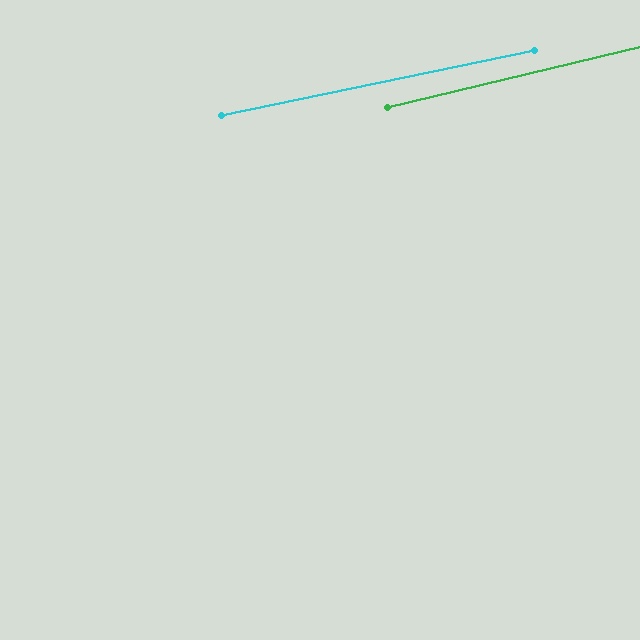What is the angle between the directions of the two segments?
Approximately 2 degrees.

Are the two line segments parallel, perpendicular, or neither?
Parallel — their directions differ by only 1.9°.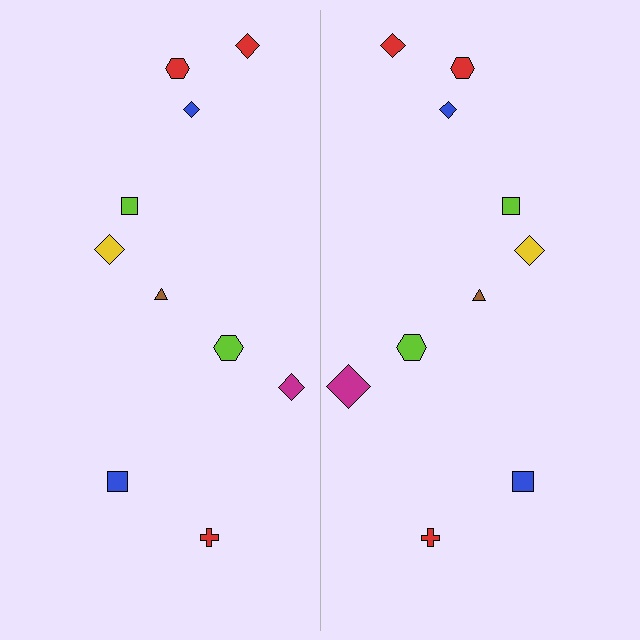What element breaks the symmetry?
The magenta diamond on the right side has a different size than its mirror counterpart.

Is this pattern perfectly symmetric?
No, the pattern is not perfectly symmetric. The magenta diamond on the right side has a different size than its mirror counterpart.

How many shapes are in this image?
There are 20 shapes in this image.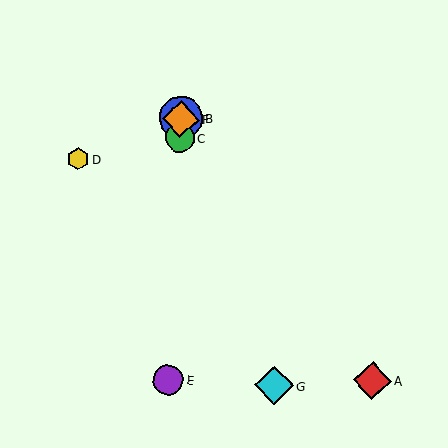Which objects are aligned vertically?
Objects B, C, E, F are aligned vertically.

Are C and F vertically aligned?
Yes, both are at x≈180.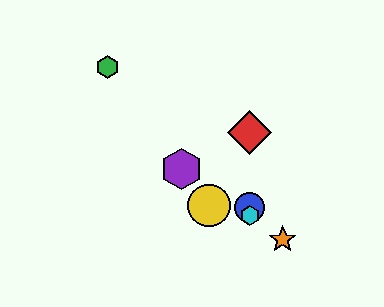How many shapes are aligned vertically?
3 shapes (the red diamond, the blue circle, the cyan hexagon) are aligned vertically.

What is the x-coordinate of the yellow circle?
The yellow circle is at x≈209.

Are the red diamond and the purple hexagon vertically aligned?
No, the red diamond is at x≈250 and the purple hexagon is at x≈181.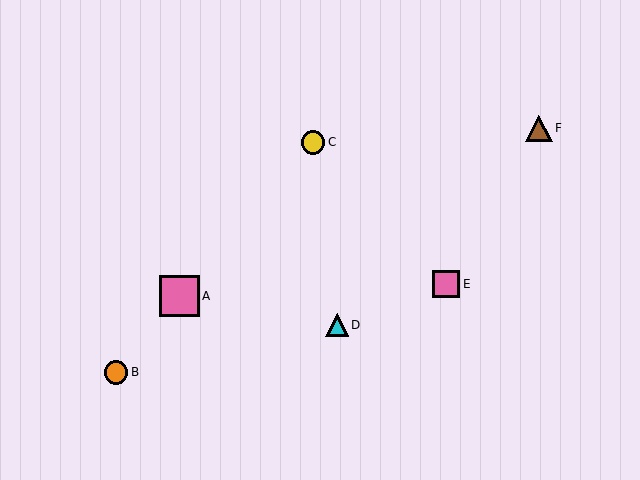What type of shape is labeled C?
Shape C is a yellow circle.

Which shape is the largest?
The pink square (labeled A) is the largest.